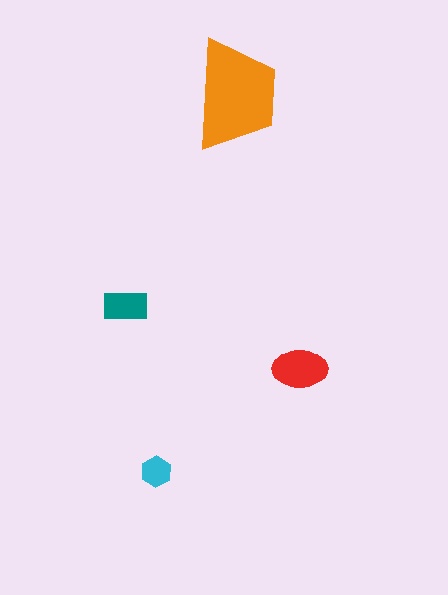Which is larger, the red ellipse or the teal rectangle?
The red ellipse.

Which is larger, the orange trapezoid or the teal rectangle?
The orange trapezoid.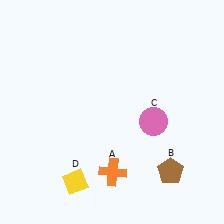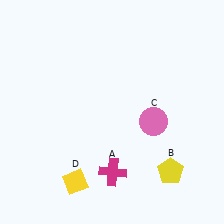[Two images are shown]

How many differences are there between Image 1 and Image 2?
There are 2 differences between the two images.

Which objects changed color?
A changed from orange to magenta. B changed from brown to yellow.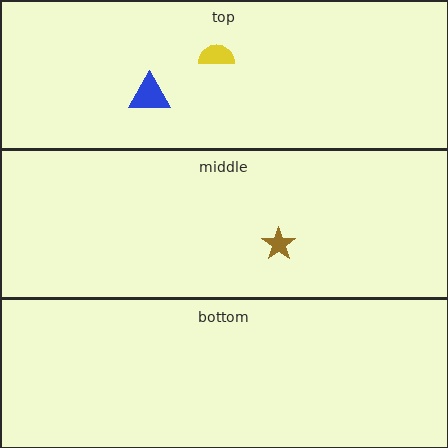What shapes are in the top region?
The blue triangle, the yellow semicircle.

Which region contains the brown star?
The middle region.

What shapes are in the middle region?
The brown star.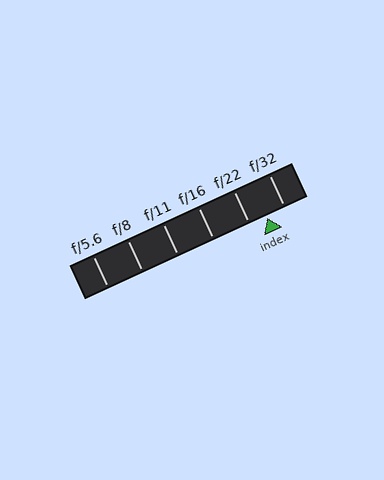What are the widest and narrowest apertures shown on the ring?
The widest aperture shown is f/5.6 and the narrowest is f/32.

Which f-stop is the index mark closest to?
The index mark is closest to f/22.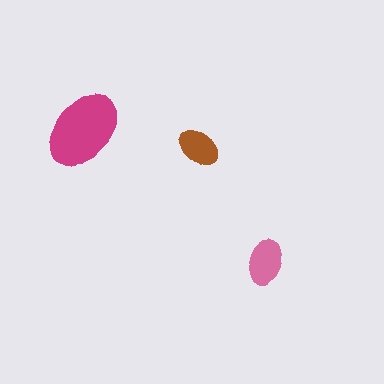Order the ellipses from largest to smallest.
the magenta one, the pink one, the brown one.